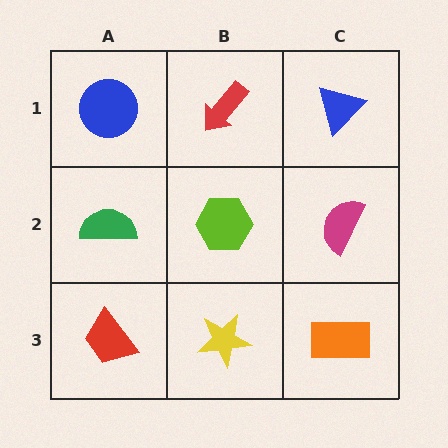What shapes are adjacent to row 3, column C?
A magenta semicircle (row 2, column C), a yellow star (row 3, column B).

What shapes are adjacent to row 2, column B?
A red arrow (row 1, column B), a yellow star (row 3, column B), a green semicircle (row 2, column A), a magenta semicircle (row 2, column C).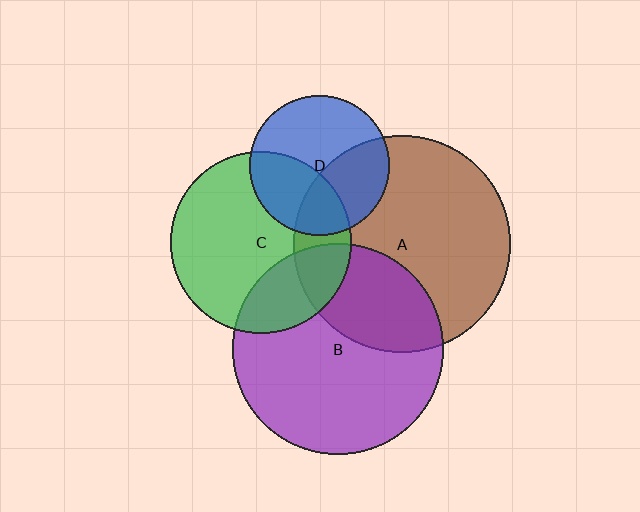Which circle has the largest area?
Circle A (brown).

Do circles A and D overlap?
Yes.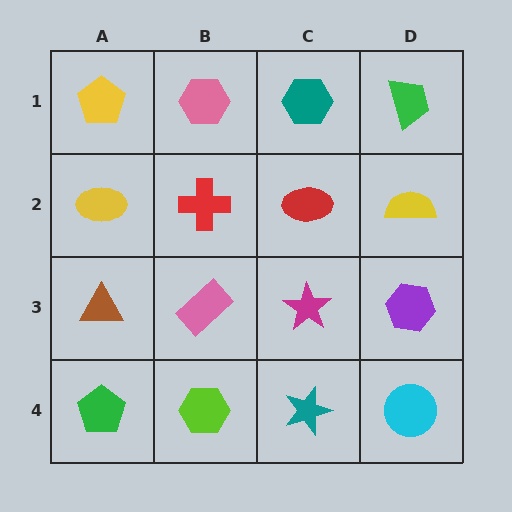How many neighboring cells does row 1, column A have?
2.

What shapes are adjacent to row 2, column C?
A teal hexagon (row 1, column C), a magenta star (row 3, column C), a red cross (row 2, column B), a yellow semicircle (row 2, column D).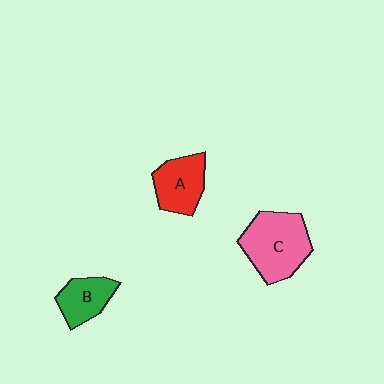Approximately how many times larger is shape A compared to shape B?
Approximately 1.2 times.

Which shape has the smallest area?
Shape B (green).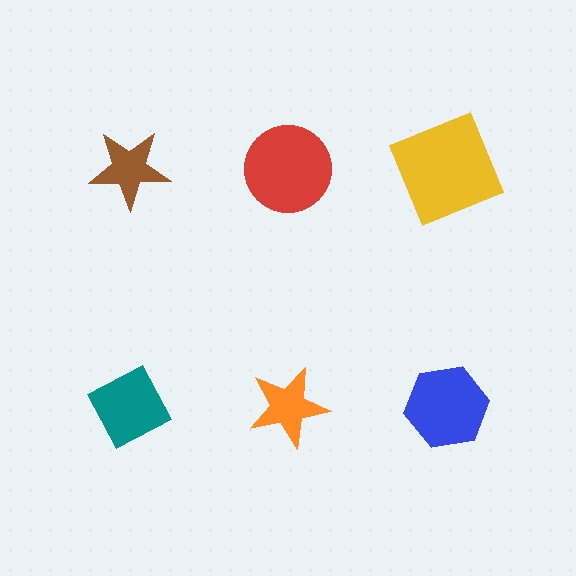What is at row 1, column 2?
A red circle.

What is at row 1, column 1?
A brown star.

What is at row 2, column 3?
A blue hexagon.